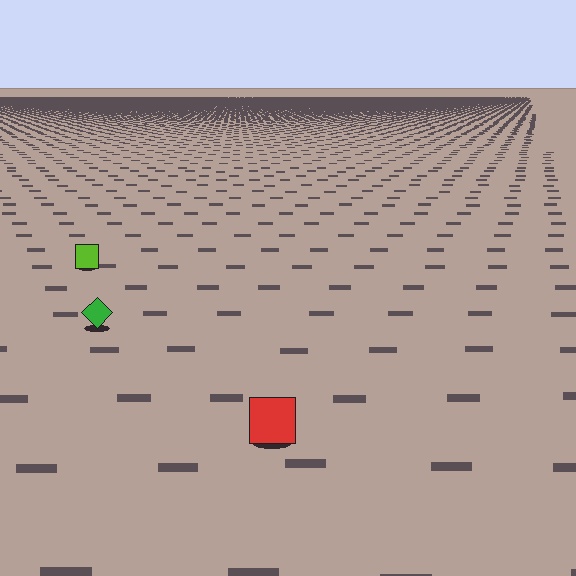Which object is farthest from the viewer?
The lime square is farthest from the viewer. It appears smaller and the ground texture around it is denser.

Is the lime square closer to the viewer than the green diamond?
No. The green diamond is closer — you can tell from the texture gradient: the ground texture is coarser near it.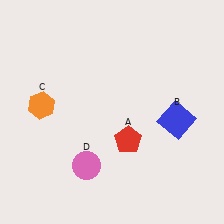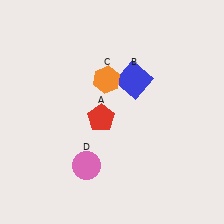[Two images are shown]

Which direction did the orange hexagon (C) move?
The orange hexagon (C) moved right.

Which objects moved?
The objects that moved are: the red pentagon (A), the blue square (B), the orange hexagon (C).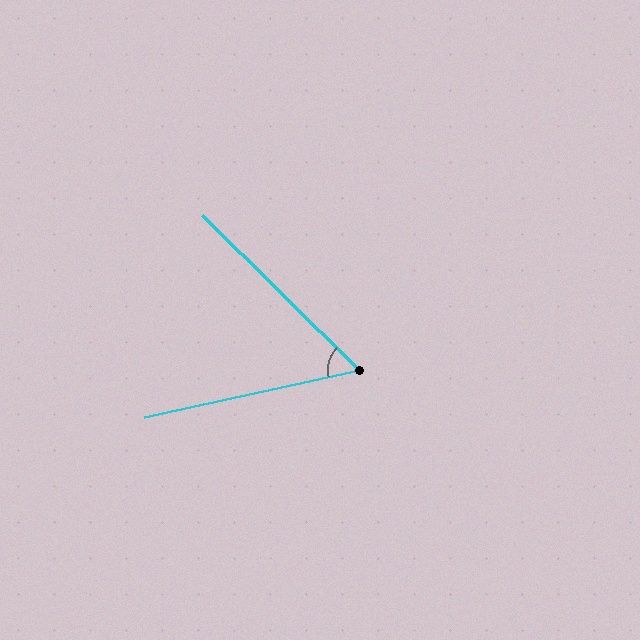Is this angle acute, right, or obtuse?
It is acute.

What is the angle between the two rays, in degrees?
Approximately 57 degrees.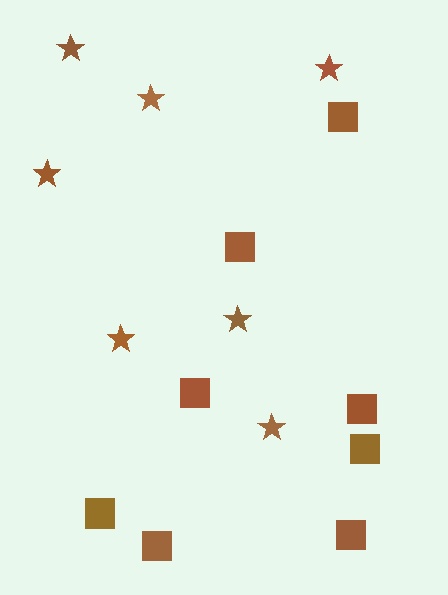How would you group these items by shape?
There are 2 groups: one group of squares (8) and one group of stars (7).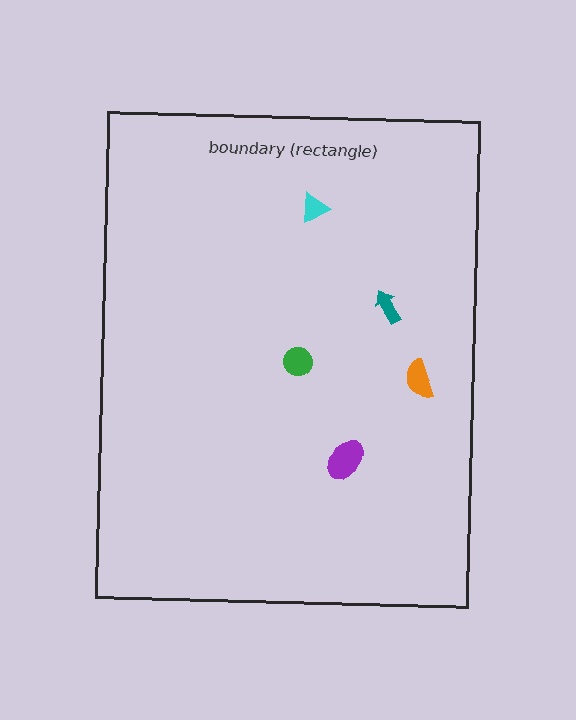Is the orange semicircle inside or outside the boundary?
Inside.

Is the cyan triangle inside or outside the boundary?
Inside.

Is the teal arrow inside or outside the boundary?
Inside.